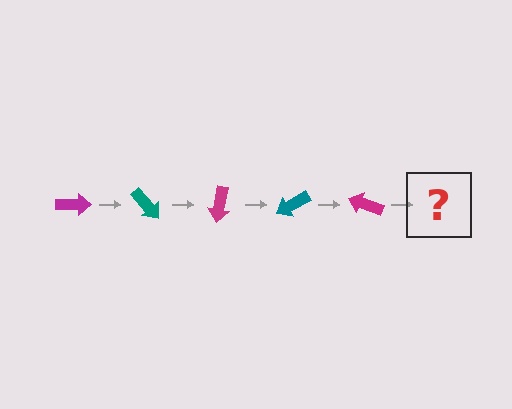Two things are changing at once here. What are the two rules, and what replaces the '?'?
The two rules are that it rotates 50 degrees each step and the color cycles through magenta and teal. The '?' should be a teal arrow, rotated 250 degrees from the start.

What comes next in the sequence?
The next element should be a teal arrow, rotated 250 degrees from the start.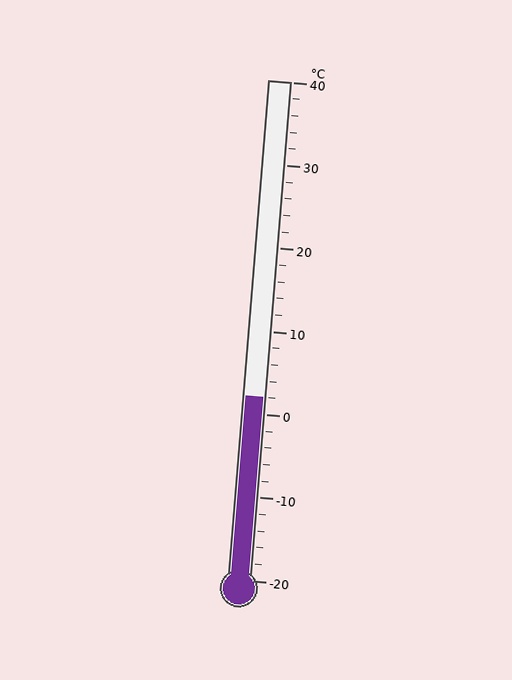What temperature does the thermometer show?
The thermometer shows approximately 2°C.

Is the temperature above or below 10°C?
The temperature is below 10°C.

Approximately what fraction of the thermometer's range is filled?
The thermometer is filled to approximately 35% of its range.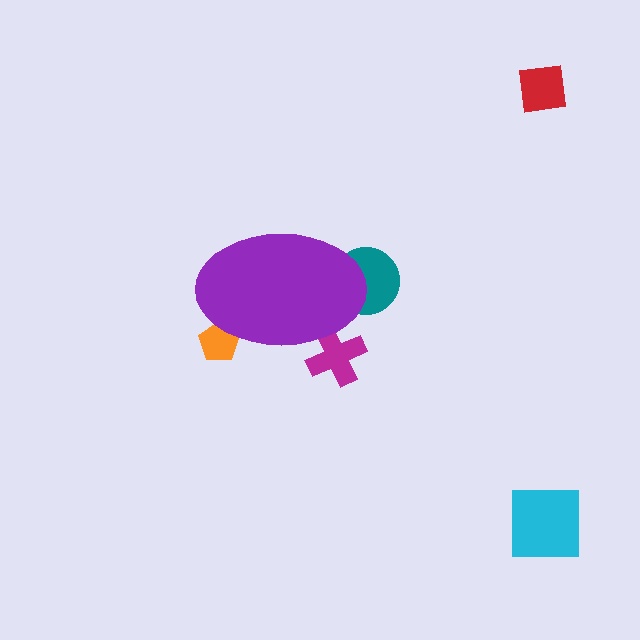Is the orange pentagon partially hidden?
Yes, the orange pentagon is partially hidden behind the purple ellipse.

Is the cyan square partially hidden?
No, the cyan square is fully visible.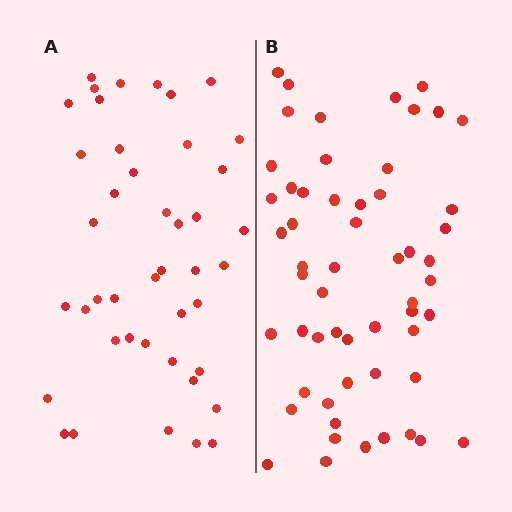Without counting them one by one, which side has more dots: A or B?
Region B (the right region) has more dots.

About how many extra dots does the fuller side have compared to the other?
Region B has approximately 15 more dots than region A.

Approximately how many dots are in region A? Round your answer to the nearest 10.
About 40 dots. (The exact count is 43, which rounds to 40.)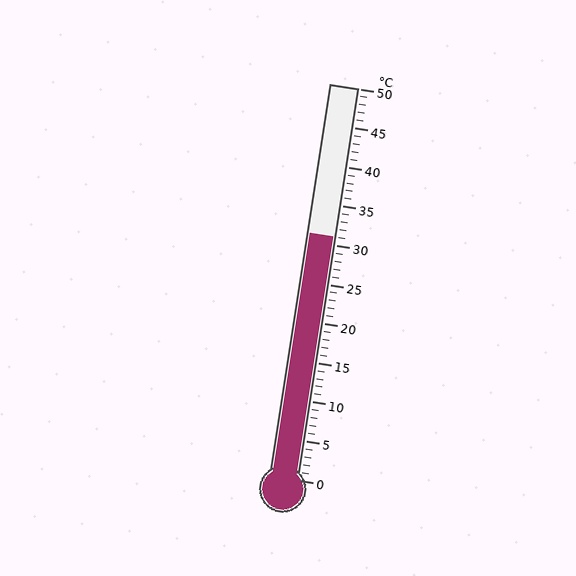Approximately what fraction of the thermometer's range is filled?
The thermometer is filled to approximately 60% of its range.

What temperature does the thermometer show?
The thermometer shows approximately 31°C.